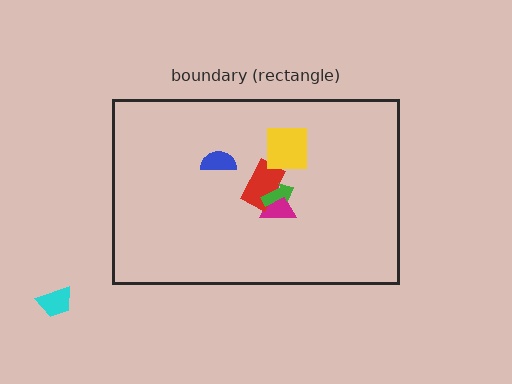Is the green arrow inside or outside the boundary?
Inside.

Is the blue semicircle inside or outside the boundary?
Inside.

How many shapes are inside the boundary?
5 inside, 1 outside.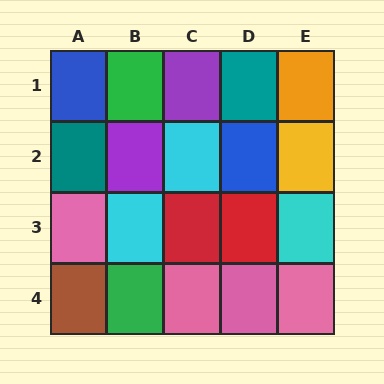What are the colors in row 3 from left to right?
Pink, cyan, red, red, cyan.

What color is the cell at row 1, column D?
Teal.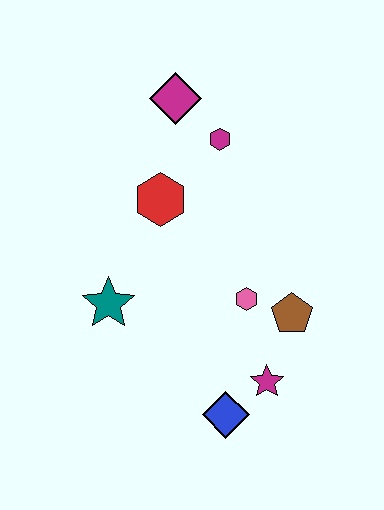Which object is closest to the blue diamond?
The magenta star is closest to the blue diamond.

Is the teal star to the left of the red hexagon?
Yes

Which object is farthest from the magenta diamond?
The blue diamond is farthest from the magenta diamond.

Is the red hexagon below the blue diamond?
No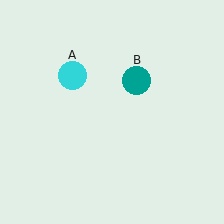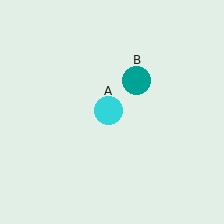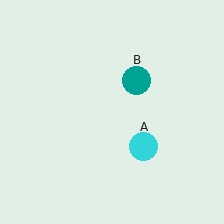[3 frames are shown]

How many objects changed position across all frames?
1 object changed position: cyan circle (object A).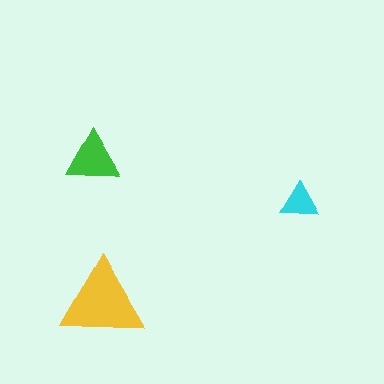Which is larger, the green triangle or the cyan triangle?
The green one.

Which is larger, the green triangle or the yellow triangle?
The yellow one.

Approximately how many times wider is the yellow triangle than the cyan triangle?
About 2 times wider.